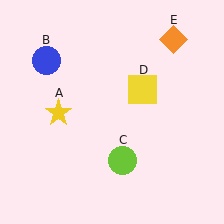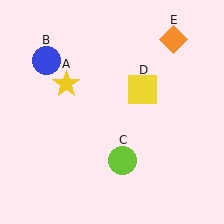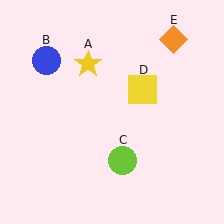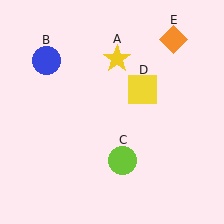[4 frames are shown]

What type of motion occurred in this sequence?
The yellow star (object A) rotated clockwise around the center of the scene.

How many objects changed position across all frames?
1 object changed position: yellow star (object A).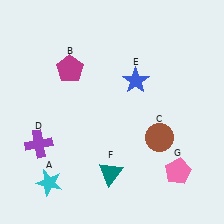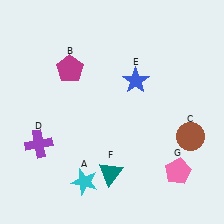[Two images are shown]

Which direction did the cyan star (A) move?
The cyan star (A) moved right.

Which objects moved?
The objects that moved are: the cyan star (A), the brown circle (C).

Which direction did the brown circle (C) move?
The brown circle (C) moved right.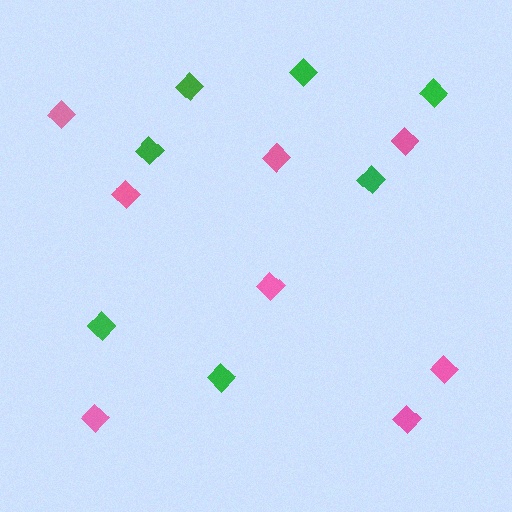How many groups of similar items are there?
There are 2 groups: one group of green diamonds (7) and one group of pink diamonds (8).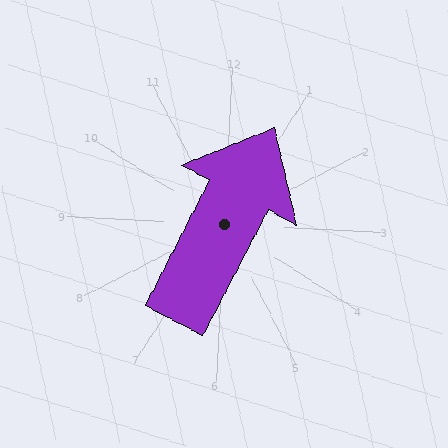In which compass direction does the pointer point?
Northeast.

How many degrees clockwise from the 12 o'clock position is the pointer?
Approximately 25 degrees.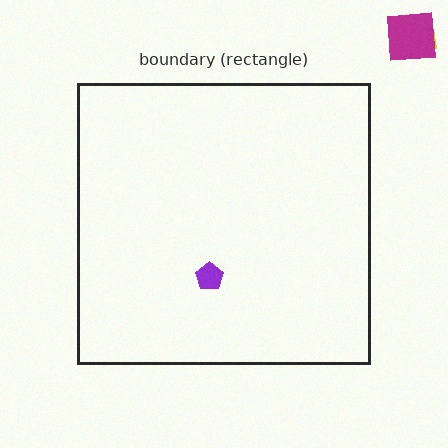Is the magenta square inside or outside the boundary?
Outside.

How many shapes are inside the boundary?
1 inside, 2 outside.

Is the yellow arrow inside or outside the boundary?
Outside.